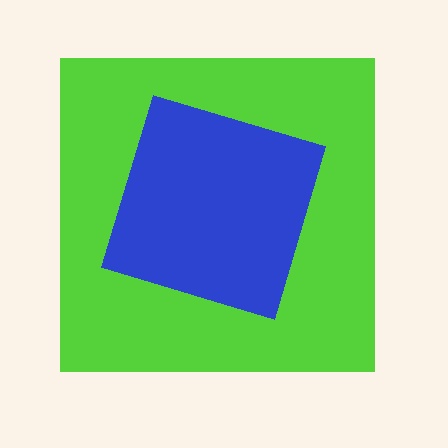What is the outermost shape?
The lime square.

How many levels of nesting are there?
2.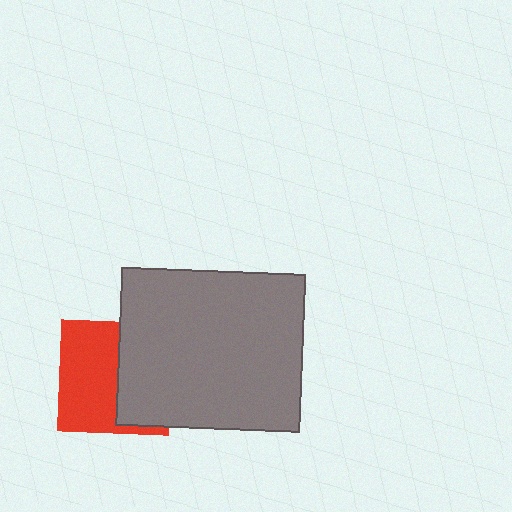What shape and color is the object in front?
The object in front is a gray rectangle.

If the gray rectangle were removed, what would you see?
You would see the complete red square.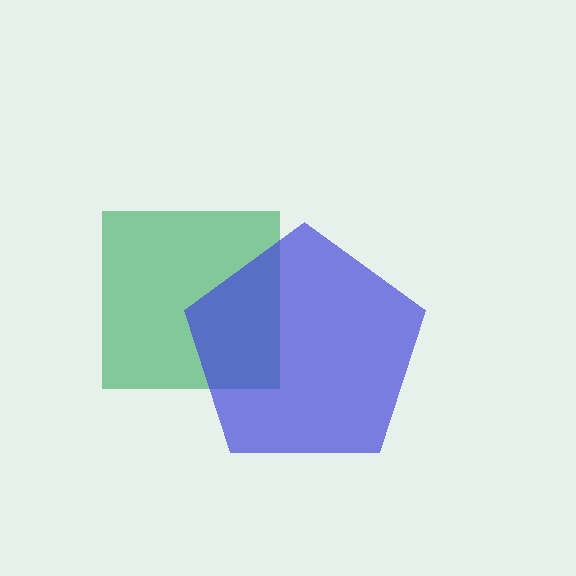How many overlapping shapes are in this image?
There are 2 overlapping shapes in the image.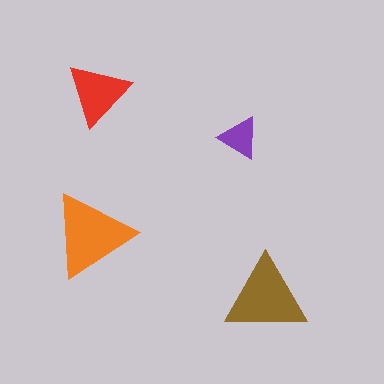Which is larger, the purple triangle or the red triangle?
The red one.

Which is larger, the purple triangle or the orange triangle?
The orange one.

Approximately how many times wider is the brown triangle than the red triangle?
About 1.5 times wider.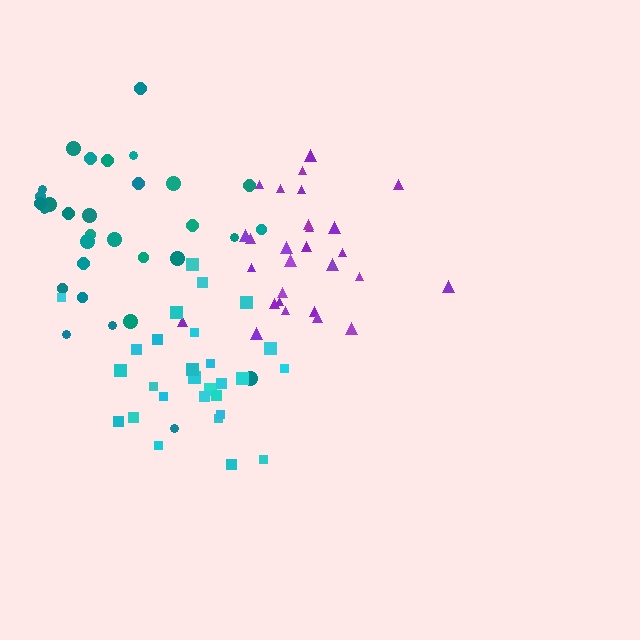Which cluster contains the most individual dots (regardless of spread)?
Teal (31).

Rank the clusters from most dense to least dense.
purple, cyan, teal.